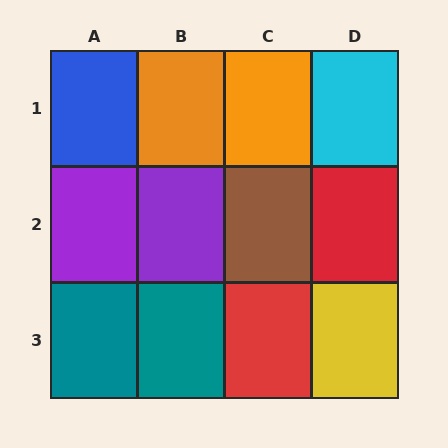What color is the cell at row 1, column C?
Orange.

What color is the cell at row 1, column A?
Blue.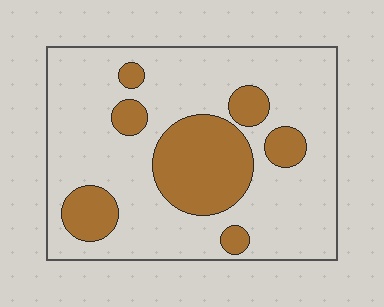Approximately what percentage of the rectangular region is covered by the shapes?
Approximately 25%.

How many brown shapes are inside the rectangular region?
7.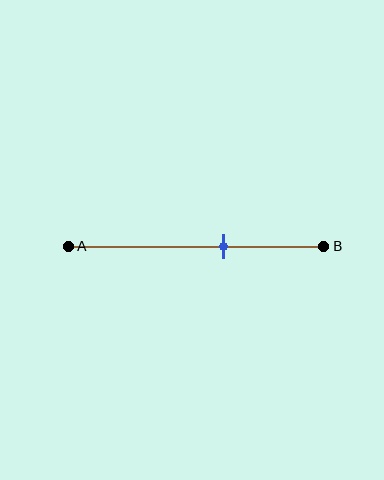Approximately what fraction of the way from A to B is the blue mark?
The blue mark is approximately 60% of the way from A to B.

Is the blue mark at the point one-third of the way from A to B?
No, the mark is at about 60% from A, not at the 33% one-third point.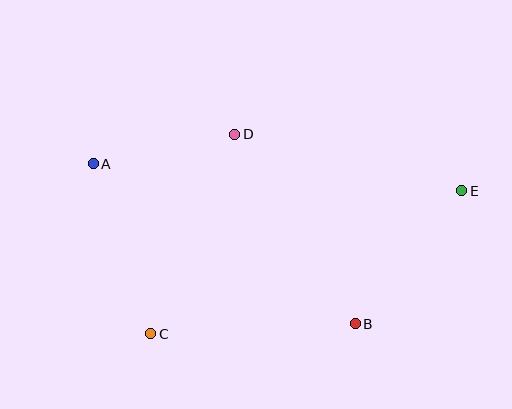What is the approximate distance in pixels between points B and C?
The distance between B and C is approximately 205 pixels.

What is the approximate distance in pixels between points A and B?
The distance between A and B is approximately 307 pixels.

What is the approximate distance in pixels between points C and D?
The distance between C and D is approximately 216 pixels.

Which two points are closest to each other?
Points A and D are closest to each other.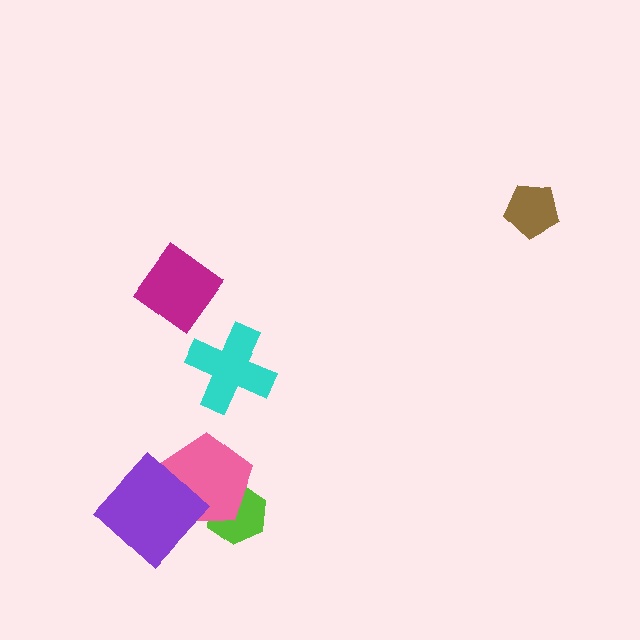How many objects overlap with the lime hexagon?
1 object overlaps with the lime hexagon.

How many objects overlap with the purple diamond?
1 object overlaps with the purple diamond.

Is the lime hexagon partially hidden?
Yes, it is partially covered by another shape.